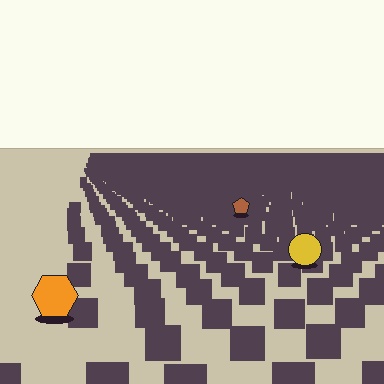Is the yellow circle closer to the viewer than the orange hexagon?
No. The orange hexagon is closer — you can tell from the texture gradient: the ground texture is coarser near it.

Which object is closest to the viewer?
The orange hexagon is closest. The texture marks near it are larger and more spread out.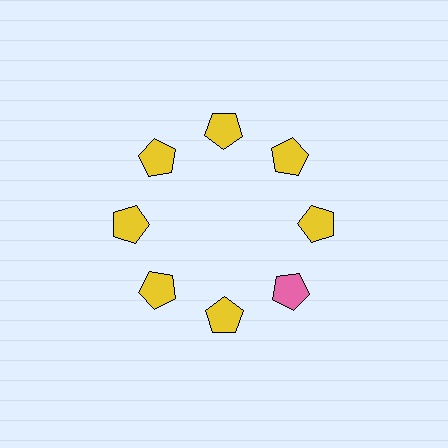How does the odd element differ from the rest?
It has a different color: pink instead of yellow.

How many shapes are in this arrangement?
There are 8 shapes arranged in a ring pattern.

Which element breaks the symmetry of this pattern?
The pink pentagon at roughly the 4 o'clock position breaks the symmetry. All other shapes are yellow pentagons.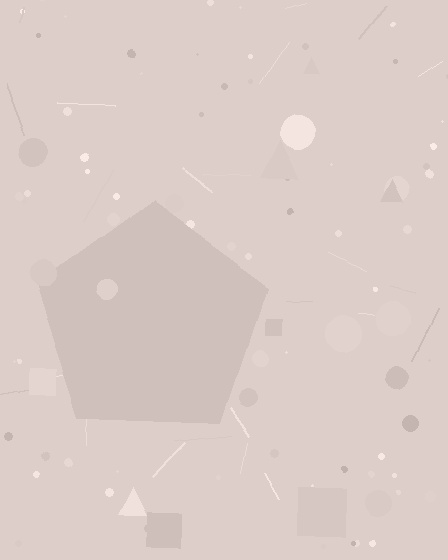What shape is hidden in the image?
A pentagon is hidden in the image.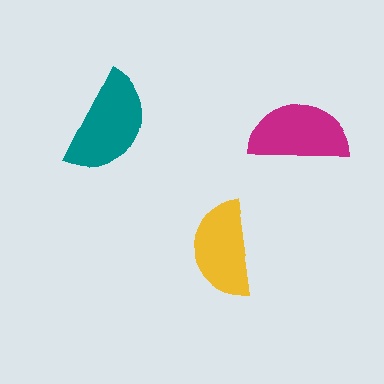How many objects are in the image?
There are 3 objects in the image.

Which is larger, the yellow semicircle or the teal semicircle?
The teal one.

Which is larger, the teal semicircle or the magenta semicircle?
The teal one.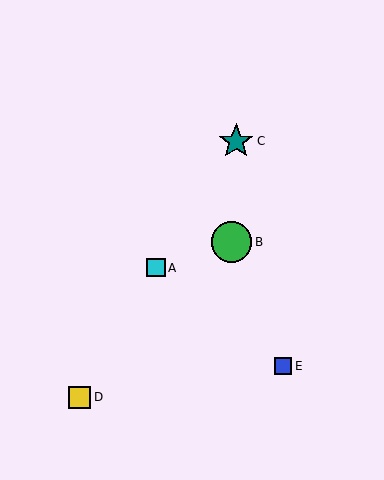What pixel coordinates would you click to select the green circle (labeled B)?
Click at (231, 242) to select the green circle B.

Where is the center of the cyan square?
The center of the cyan square is at (156, 268).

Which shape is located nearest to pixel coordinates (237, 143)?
The teal star (labeled C) at (236, 141) is nearest to that location.